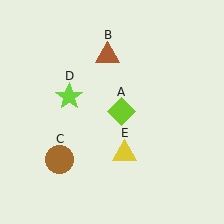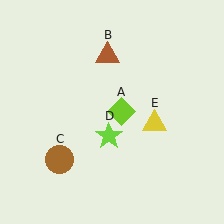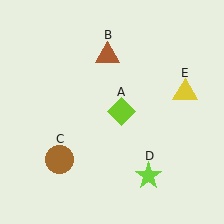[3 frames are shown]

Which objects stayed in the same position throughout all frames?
Lime diamond (object A) and brown triangle (object B) and brown circle (object C) remained stationary.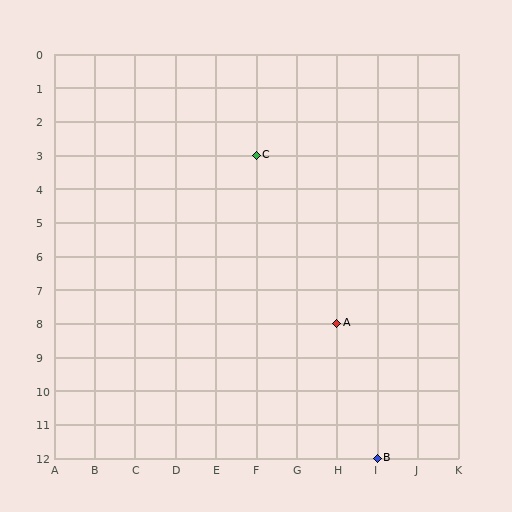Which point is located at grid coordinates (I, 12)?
Point B is at (I, 12).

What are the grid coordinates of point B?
Point B is at grid coordinates (I, 12).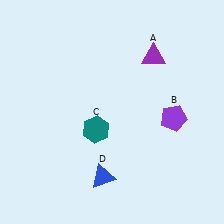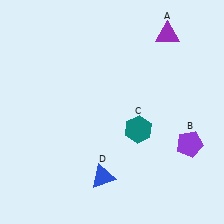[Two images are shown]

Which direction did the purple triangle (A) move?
The purple triangle (A) moved up.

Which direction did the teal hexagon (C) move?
The teal hexagon (C) moved right.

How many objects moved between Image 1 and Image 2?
3 objects moved between the two images.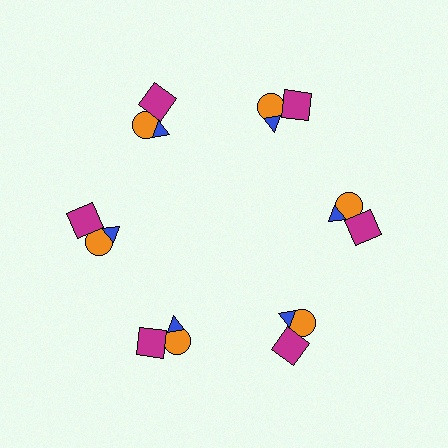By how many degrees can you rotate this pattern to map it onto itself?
The pattern maps onto itself every 60 degrees of rotation.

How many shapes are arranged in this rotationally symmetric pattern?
There are 18 shapes, arranged in 6 groups of 3.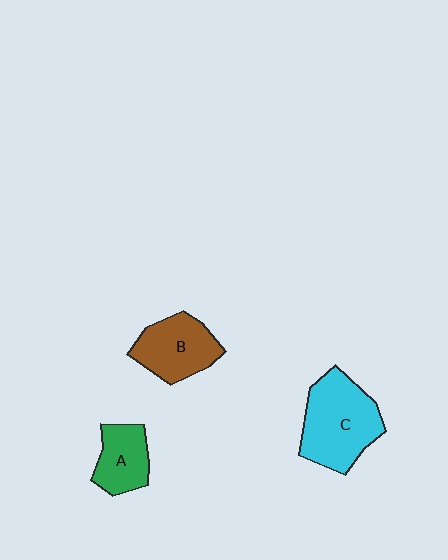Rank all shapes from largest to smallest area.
From largest to smallest: C (cyan), B (brown), A (green).